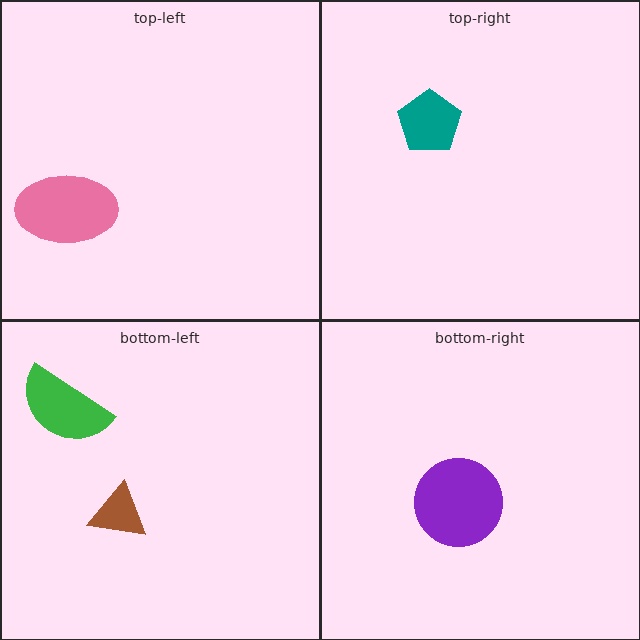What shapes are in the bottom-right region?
The purple circle.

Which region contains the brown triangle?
The bottom-left region.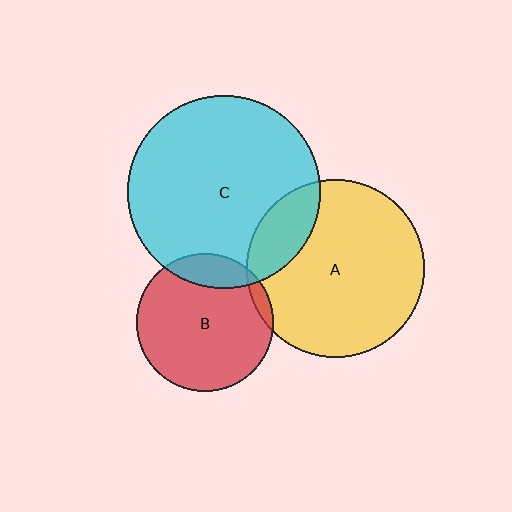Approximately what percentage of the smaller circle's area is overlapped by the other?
Approximately 5%.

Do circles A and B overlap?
Yes.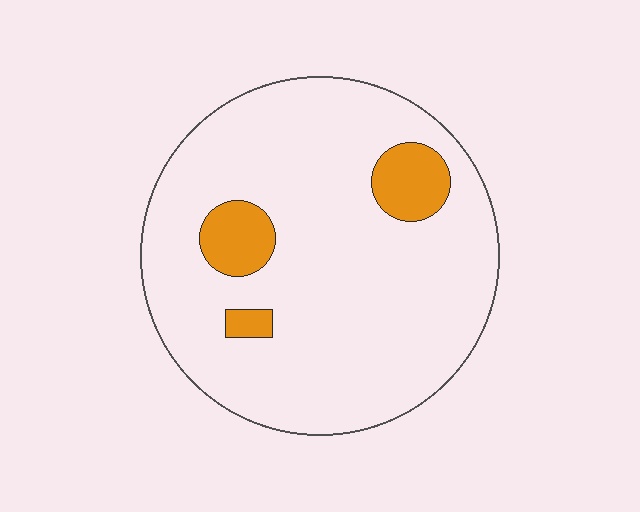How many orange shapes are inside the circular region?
3.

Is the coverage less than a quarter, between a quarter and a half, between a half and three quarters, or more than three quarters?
Less than a quarter.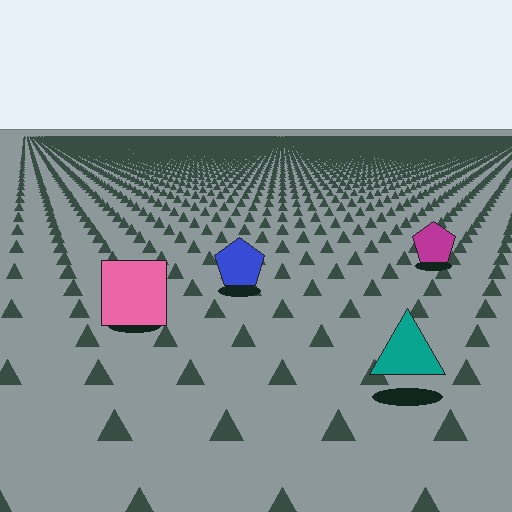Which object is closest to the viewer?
The teal triangle is closest. The texture marks near it are larger and more spread out.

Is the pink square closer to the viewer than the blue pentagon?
Yes. The pink square is closer — you can tell from the texture gradient: the ground texture is coarser near it.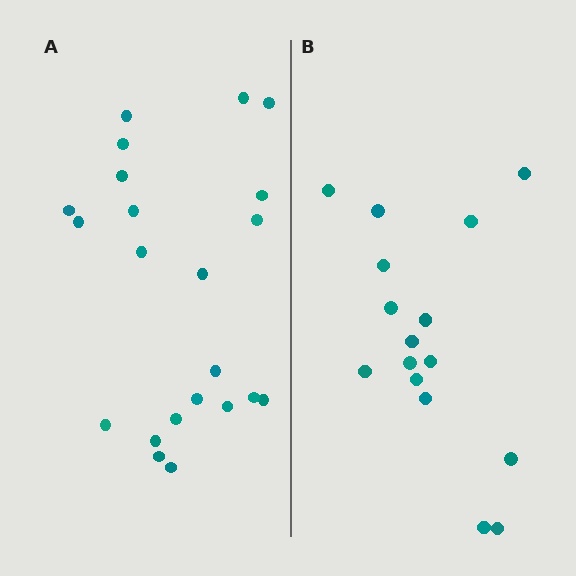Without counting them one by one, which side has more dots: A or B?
Region A (the left region) has more dots.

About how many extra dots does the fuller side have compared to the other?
Region A has about 6 more dots than region B.